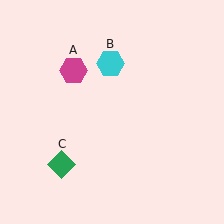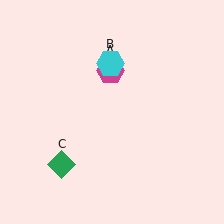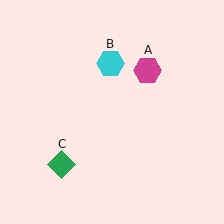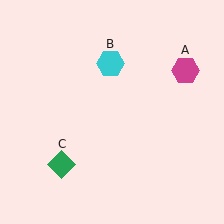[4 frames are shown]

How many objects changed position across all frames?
1 object changed position: magenta hexagon (object A).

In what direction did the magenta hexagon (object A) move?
The magenta hexagon (object A) moved right.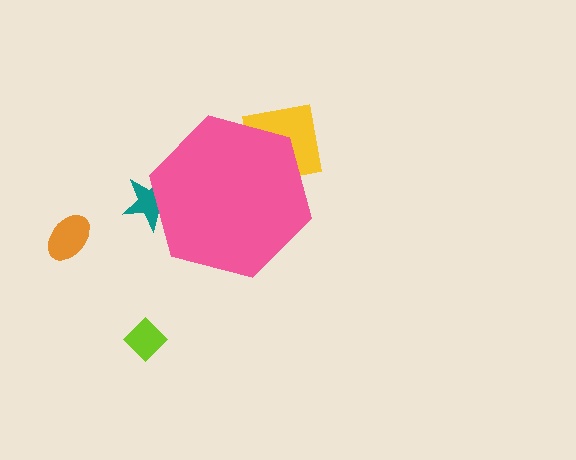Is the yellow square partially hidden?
Yes, the yellow square is partially hidden behind the pink hexagon.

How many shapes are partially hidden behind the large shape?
2 shapes are partially hidden.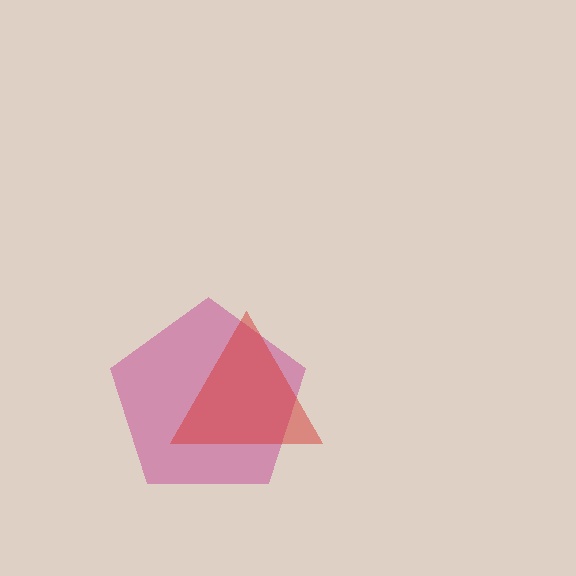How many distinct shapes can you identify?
There are 2 distinct shapes: a magenta pentagon, a red triangle.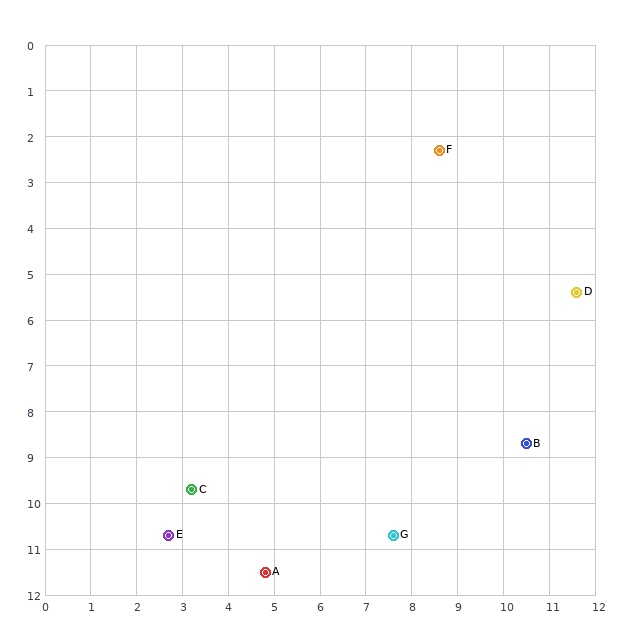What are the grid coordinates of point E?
Point E is at approximately (2.7, 10.7).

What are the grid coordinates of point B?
Point B is at approximately (10.5, 8.7).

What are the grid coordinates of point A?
Point A is at approximately (4.8, 11.5).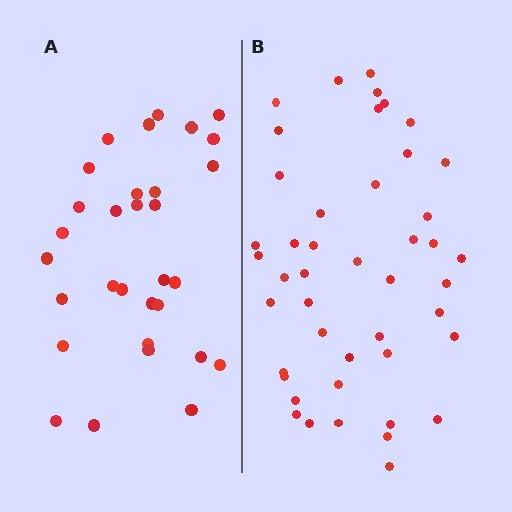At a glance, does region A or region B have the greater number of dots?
Region B (the right region) has more dots.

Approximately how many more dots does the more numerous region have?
Region B has approximately 15 more dots than region A.